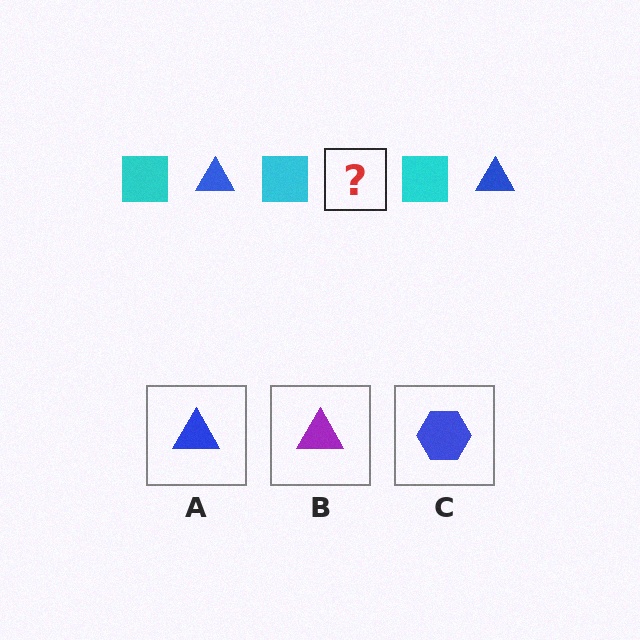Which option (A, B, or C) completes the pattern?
A.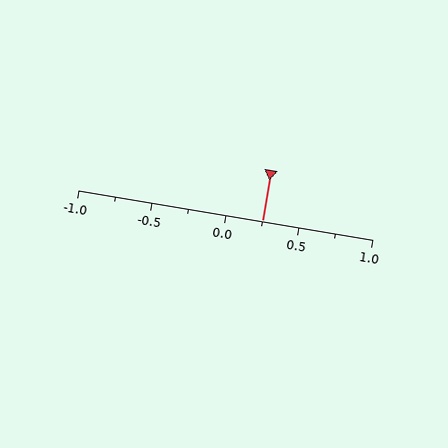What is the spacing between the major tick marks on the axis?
The major ticks are spaced 0.5 apart.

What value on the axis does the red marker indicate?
The marker indicates approximately 0.25.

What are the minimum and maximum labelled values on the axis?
The axis runs from -1.0 to 1.0.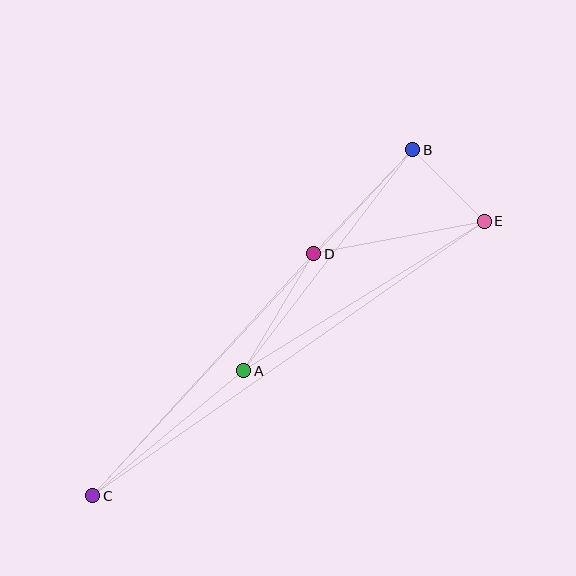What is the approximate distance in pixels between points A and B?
The distance between A and B is approximately 278 pixels.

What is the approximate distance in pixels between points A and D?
The distance between A and D is approximately 136 pixels.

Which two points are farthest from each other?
Points C and E are farthest from each other.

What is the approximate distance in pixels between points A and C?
The distance between A and C is approximately 196 pixels.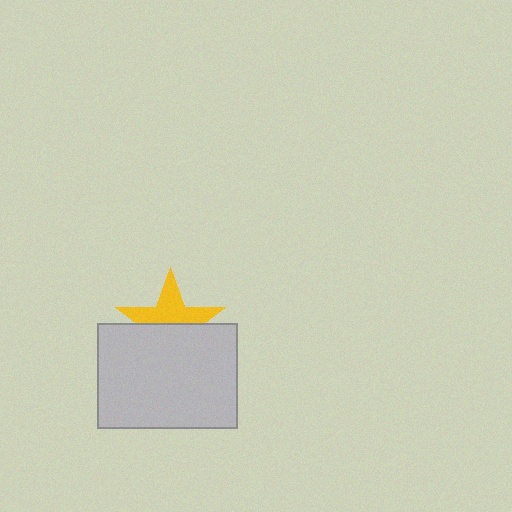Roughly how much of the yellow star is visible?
About half of it is visible (roughly 51%).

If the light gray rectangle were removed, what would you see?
You would see the complete yellow star.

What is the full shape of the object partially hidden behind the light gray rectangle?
The partially hidden object is a yellow star.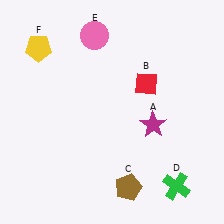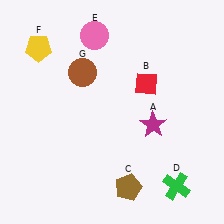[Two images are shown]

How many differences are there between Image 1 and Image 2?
There is 1 difference between the two images.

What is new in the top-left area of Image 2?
A brown circle (G) was added in the top-left area of Image 2.